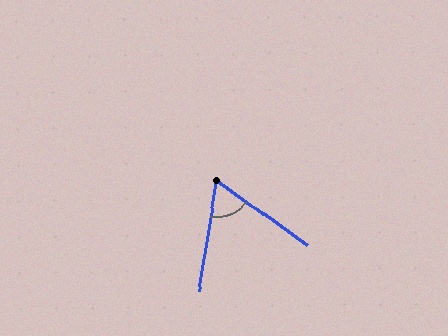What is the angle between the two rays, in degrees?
Approximately 63 degrees.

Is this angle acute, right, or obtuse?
It is acute.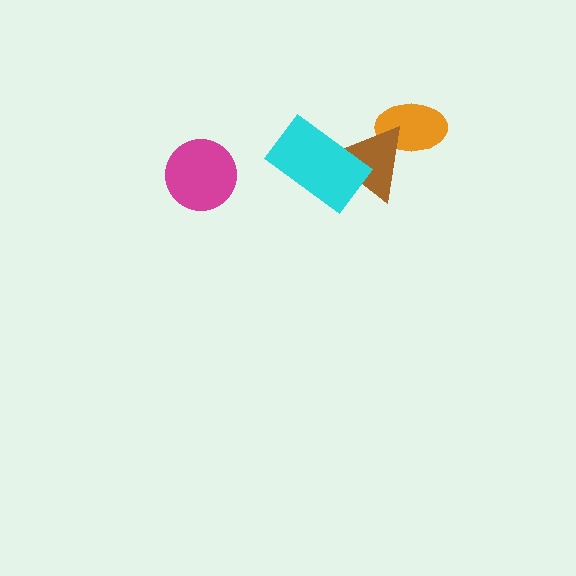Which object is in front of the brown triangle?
The cyan rectangle is in front of the brown triangle.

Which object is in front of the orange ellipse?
The brown triangle is in front of the orange ellipse.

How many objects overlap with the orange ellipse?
1 object overlaps with the orange ellipse.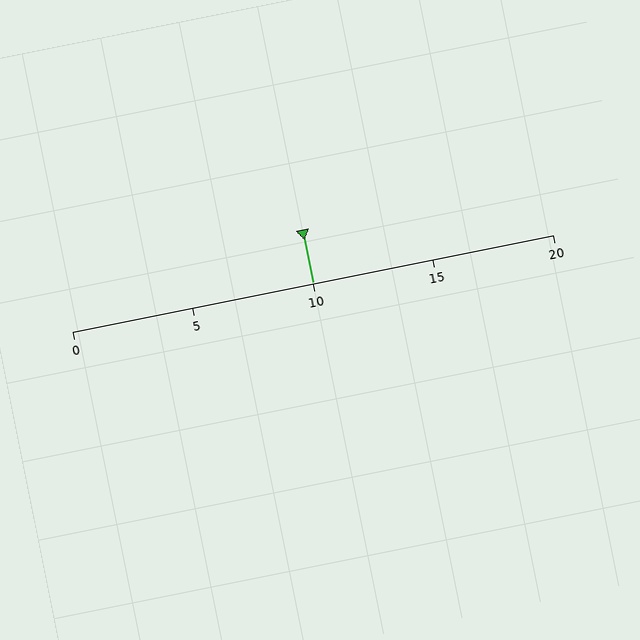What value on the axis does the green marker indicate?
The marker indicates approximately 10.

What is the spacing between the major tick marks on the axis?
The major ticks are spaced 5 apart.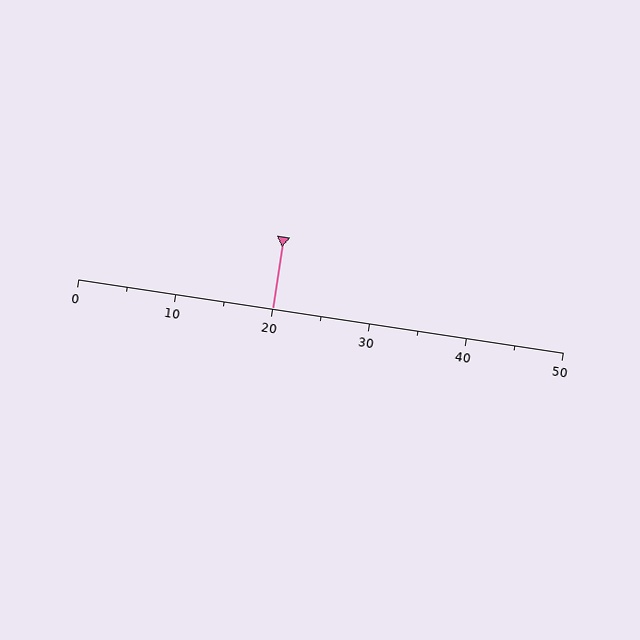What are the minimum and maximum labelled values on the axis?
The axis runs from 0 to 50.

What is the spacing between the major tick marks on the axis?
The major ticks are spaced 10 apart.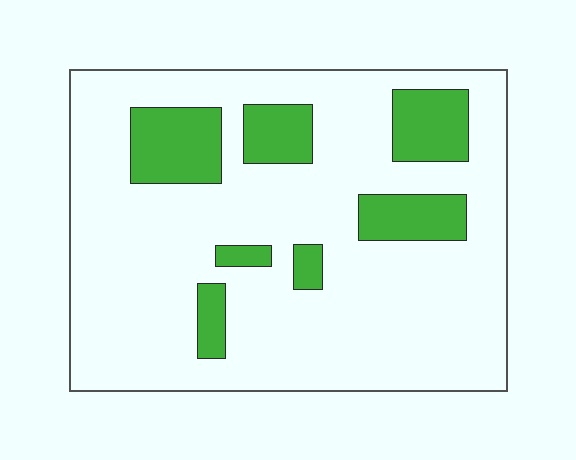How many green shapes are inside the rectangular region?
7.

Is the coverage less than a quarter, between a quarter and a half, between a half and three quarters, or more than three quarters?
Less than a quarter.